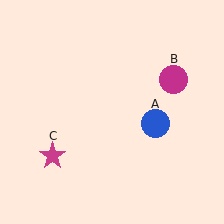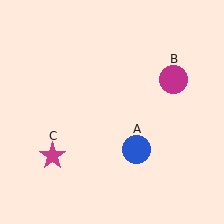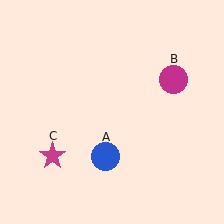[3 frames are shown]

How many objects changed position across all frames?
1 object changed position: blue circle (object A).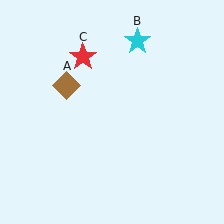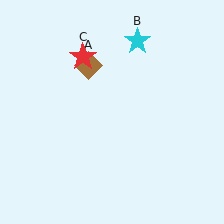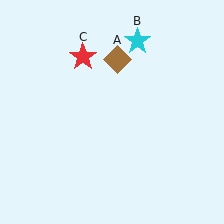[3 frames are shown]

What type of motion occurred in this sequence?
The brown diamond (object A) rotated clockwise around the center of the scene.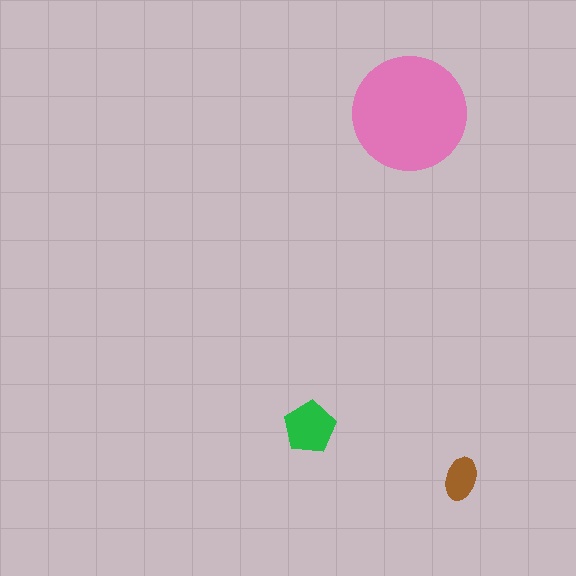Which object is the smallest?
The brown ellipse.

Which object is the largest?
The pink circle.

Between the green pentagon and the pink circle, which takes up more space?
The pink circle.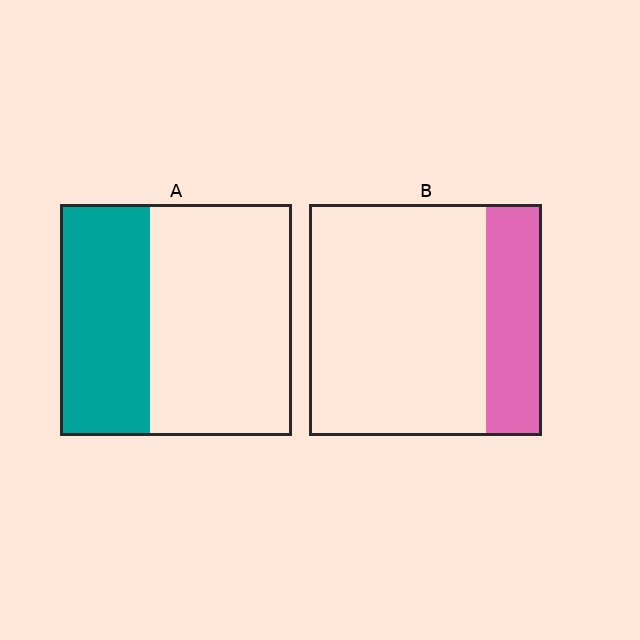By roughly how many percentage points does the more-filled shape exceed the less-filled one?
By roughly 15 percentage points (A over B).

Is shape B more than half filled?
No.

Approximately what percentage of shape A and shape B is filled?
A is approximately 40% and B is approximately 25%.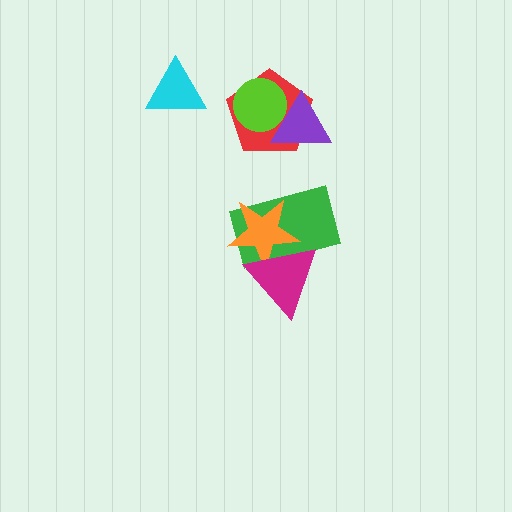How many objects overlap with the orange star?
2 objects overlap with the orange star.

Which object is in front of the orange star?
The magenta triangle is in front of the orange star.